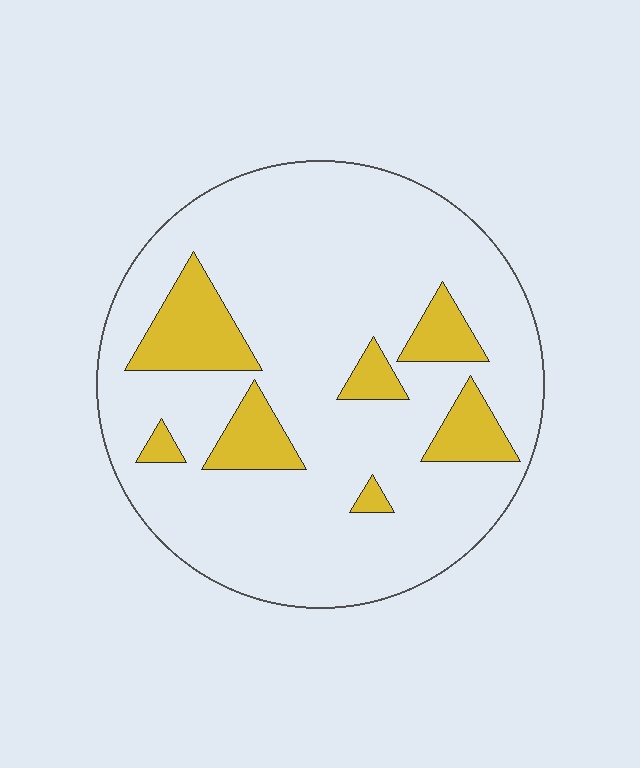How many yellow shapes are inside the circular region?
7.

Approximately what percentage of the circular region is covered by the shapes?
Approximately 15%.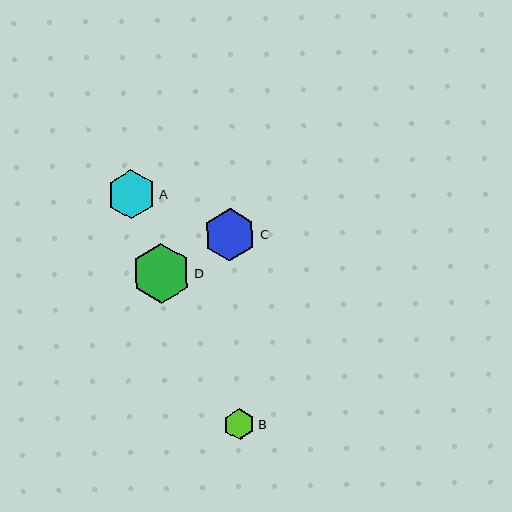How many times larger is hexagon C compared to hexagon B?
Hexagon C is approximately 1.7 times the size of hexagon B.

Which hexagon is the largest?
Hexagon D is the largest with a size of approximately 60 pixels.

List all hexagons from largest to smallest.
From largest to smallest: D, C, A, B.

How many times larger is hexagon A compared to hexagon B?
Hexagon A is approximately 1.6 times the size of hexagon B.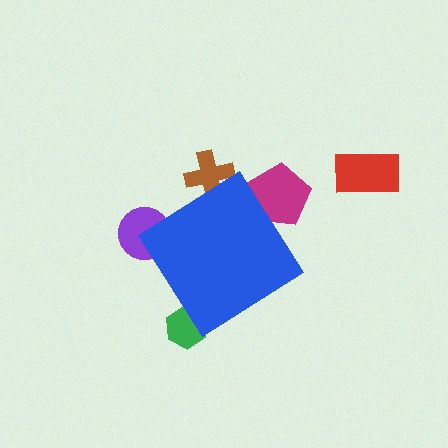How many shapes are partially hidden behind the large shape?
4 shapes are partially hidden.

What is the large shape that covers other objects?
A blue diamond.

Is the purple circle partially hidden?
Yes, the purple circle is partially hidden behind the blue diamond.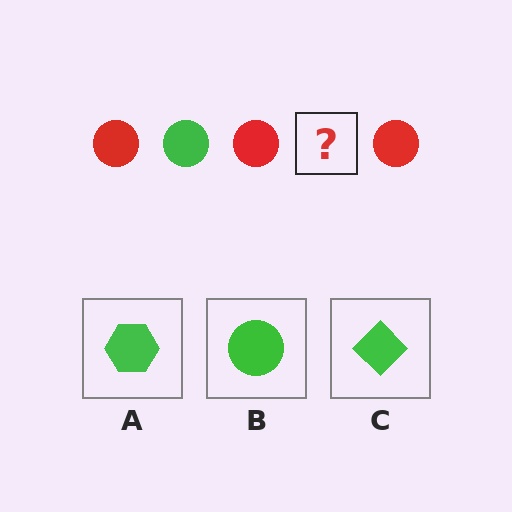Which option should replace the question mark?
Option B.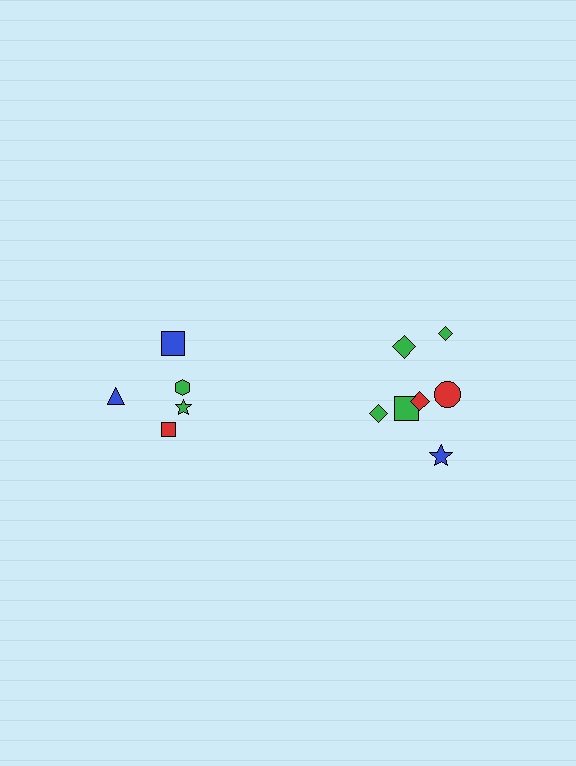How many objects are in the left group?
There are 5 objects.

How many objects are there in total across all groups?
There are 12 objects.